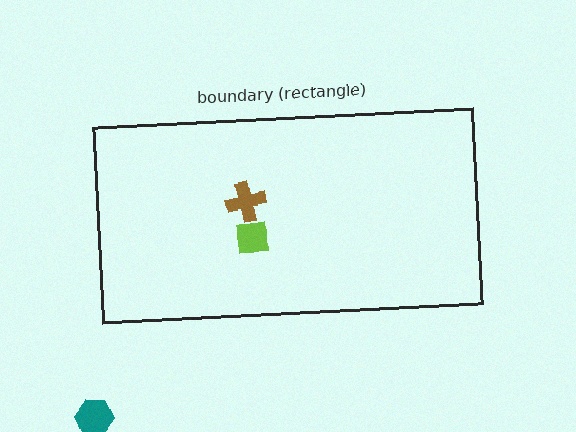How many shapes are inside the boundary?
2 inside, 1 outside.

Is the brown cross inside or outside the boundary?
Inside.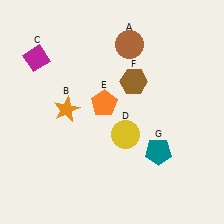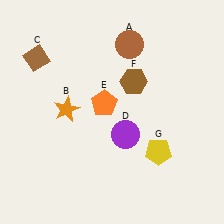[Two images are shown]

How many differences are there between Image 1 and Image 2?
There are 3 differences between the two images.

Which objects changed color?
C changed from magenta to brown. D changed from yellow to purple. G changed from teal to yellow.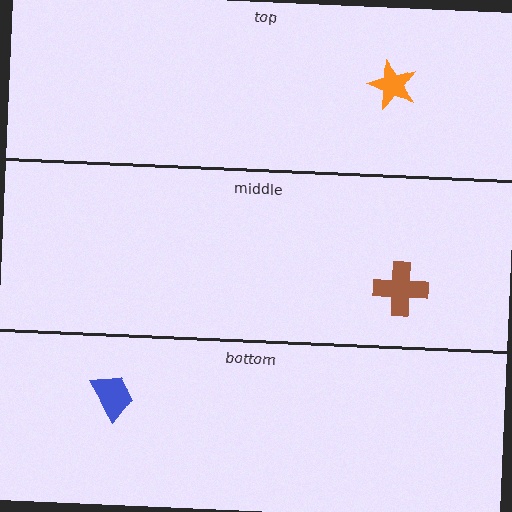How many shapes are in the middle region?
1.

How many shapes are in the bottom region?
1.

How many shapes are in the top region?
1.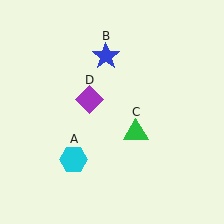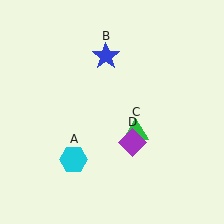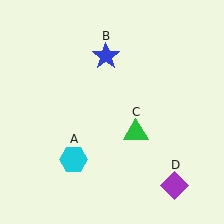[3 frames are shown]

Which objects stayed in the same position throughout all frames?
Cyan hexagon (object A) and blue star (object B) and green triangle (object C) remained stationary.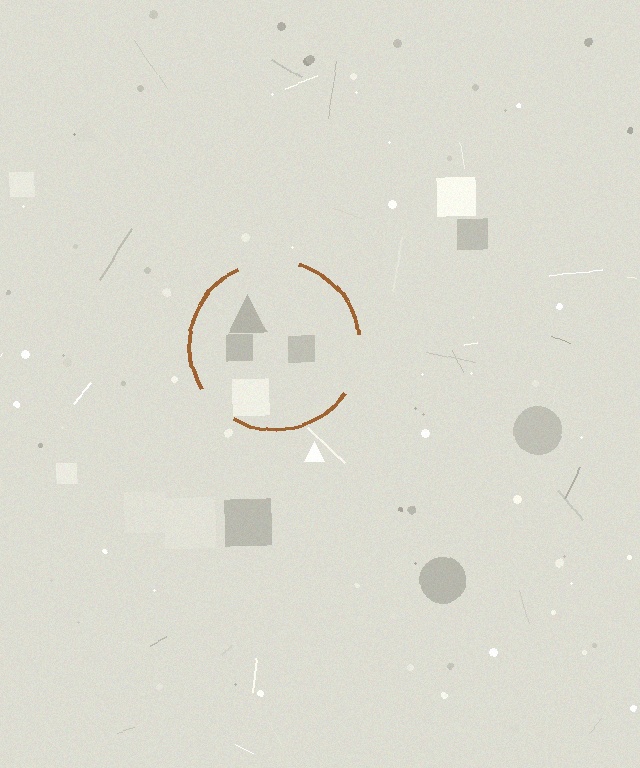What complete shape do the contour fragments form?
The contour fragments form a circle.